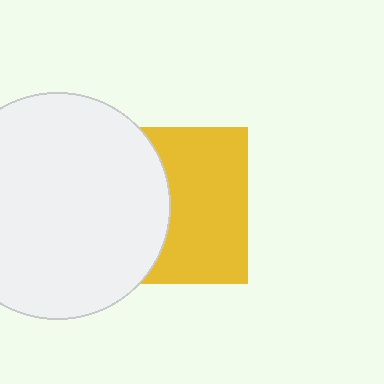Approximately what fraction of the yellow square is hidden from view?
Roughly 45% of the yellow square is hidden behind the white circle.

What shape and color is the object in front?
The object in front is a white circle.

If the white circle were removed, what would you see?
You would see the complete yellow square.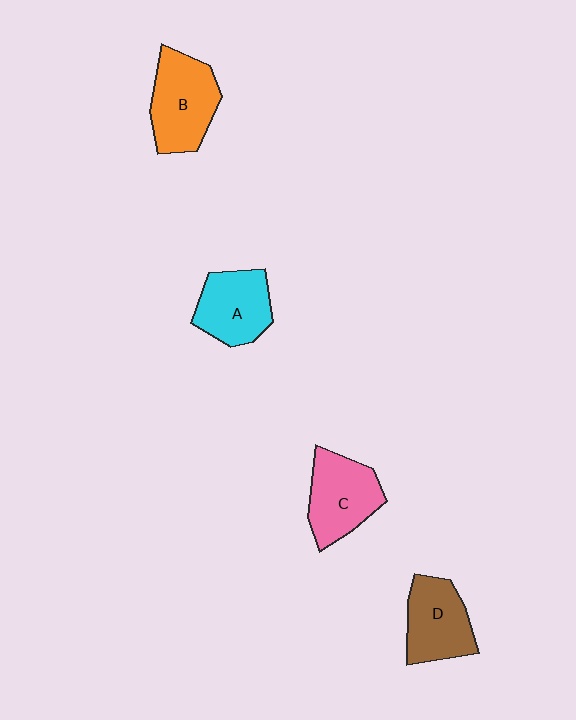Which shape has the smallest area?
Shape A (cyan).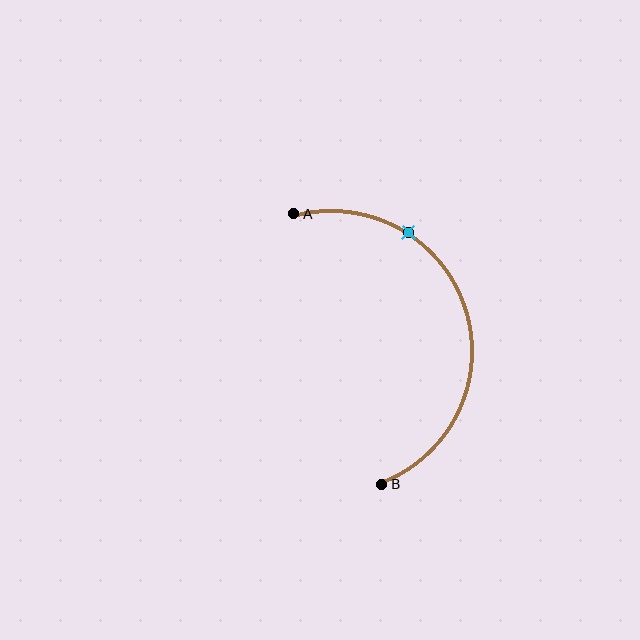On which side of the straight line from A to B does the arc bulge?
The arc bulges to the right of the straight line connecting A and B.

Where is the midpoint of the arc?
The arc midpoint is the point on the curve farthest from the straight line joining A and B. It sits to the right of that line.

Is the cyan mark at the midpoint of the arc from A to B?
No. The cyan mark lies on the arc but is closer to endpoint A. The arc midpoint would be at the point on the curve equidistant along the arc from both A and B.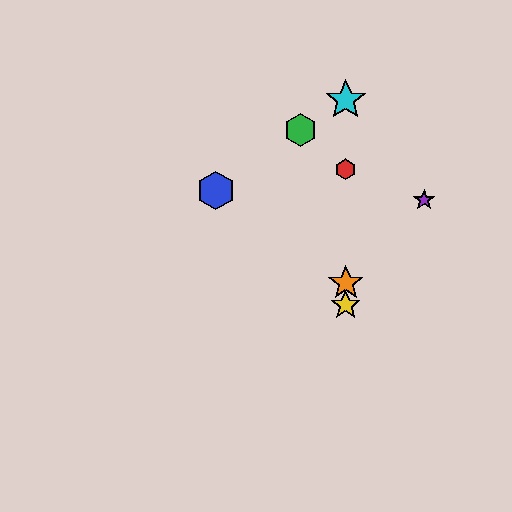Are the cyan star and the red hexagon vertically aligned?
Yes, both are at x≈346.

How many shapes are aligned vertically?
4 shapes (the red hexagon, the yellow star, the orange star, the cyan star) are aligned vertically.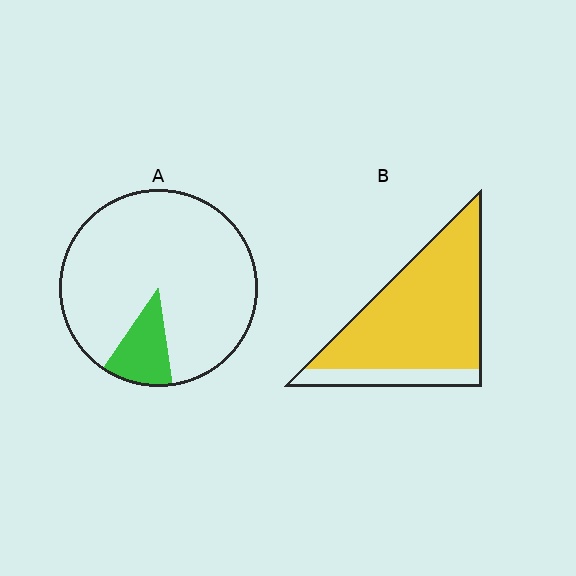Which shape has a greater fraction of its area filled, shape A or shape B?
Shape B.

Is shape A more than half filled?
No.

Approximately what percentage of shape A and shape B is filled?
A is approximately 10% and B is approximately 85%.